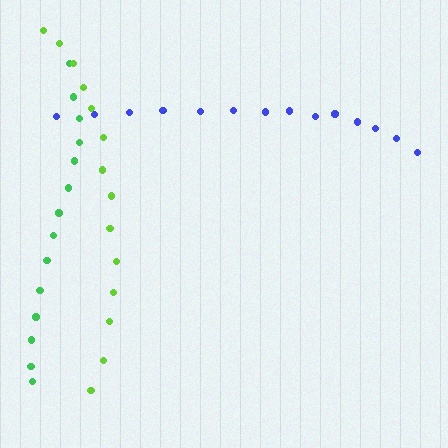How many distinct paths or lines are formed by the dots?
There are 3 distinct paths.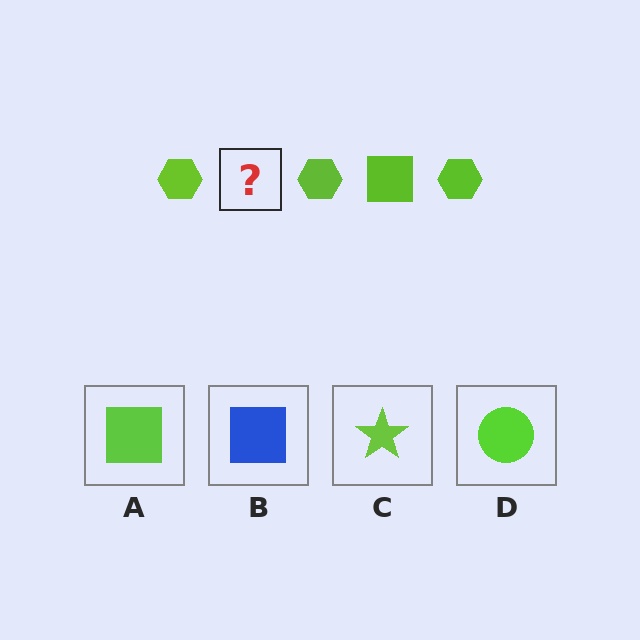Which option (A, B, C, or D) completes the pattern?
A.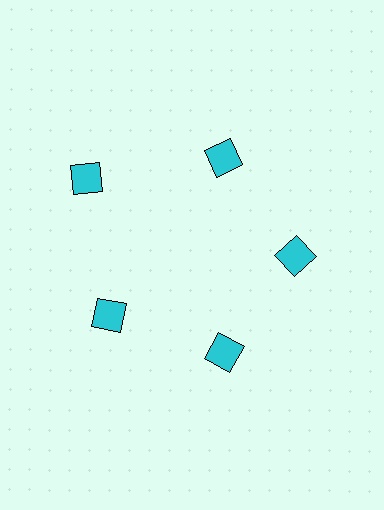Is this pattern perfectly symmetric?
No. The 5 cyan squares are arranged in a ring, but one element near the 10 o'clock position is pushed outward from the center, breaking the 5-fold rotational symmetry.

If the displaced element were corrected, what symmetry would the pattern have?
It would have 5-fold rotational symmetry — the pattern would map onto itself every 72 degrees.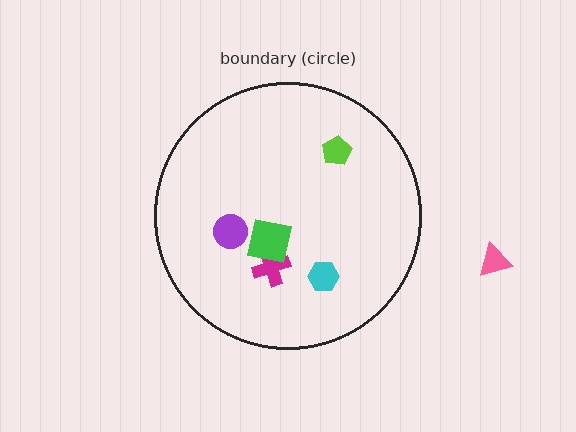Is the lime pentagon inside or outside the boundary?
Inside.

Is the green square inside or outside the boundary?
Inside.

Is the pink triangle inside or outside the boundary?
Outside.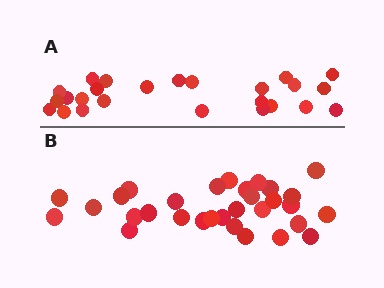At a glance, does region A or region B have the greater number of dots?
Region B (the bottom region) has more dots.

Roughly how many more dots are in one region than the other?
Region B has about 6 more dots than region A.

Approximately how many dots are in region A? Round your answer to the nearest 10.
About 20 dots. (The exact count is 25, which rounds to 20.)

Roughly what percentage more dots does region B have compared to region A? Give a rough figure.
About 25% more.